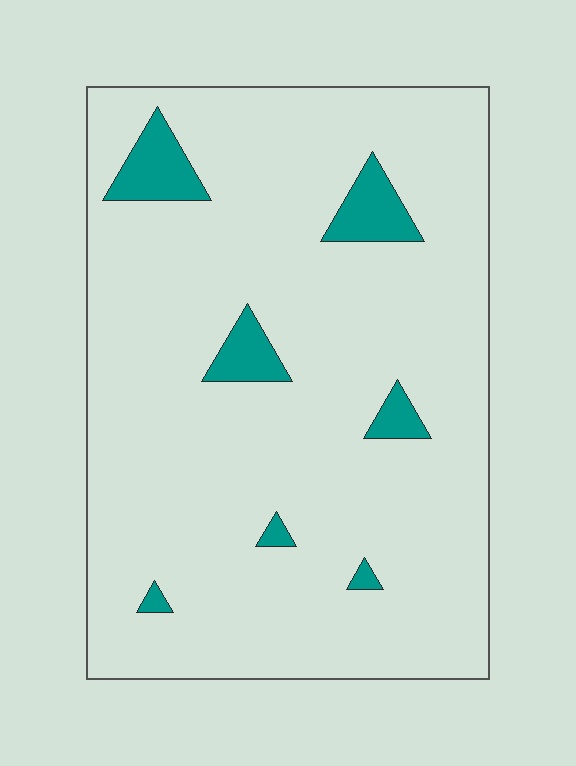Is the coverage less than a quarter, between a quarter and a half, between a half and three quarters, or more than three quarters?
Less than a quarter.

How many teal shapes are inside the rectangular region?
7.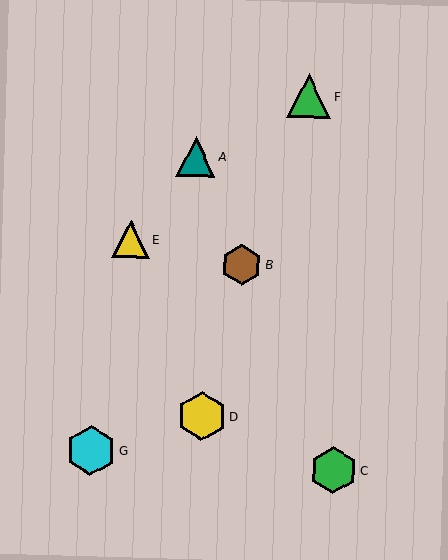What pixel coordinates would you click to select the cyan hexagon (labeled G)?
Click at (91, 450) to select the cyan hexagon G.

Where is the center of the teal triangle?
The center of the teal triangle is at (196, 156).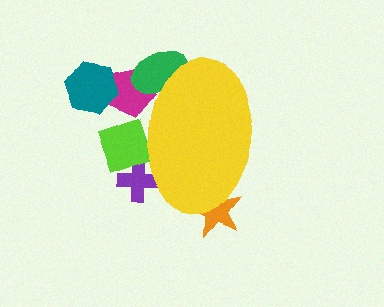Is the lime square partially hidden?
Yes, the lime square is partially hidden behind the yellow ellipse.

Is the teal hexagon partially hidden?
No, the teal hexagon is fully visible.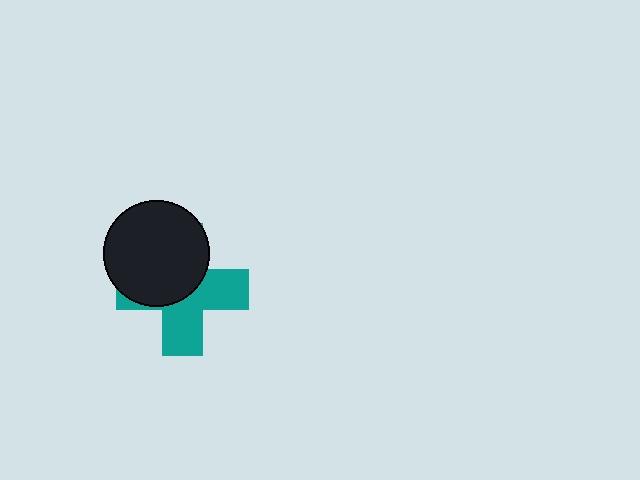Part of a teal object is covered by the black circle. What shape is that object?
It is a cross.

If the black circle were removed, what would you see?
You would see the complete teal cross.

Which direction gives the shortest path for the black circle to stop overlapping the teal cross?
Moving toward the upper-left gives the shortest separation.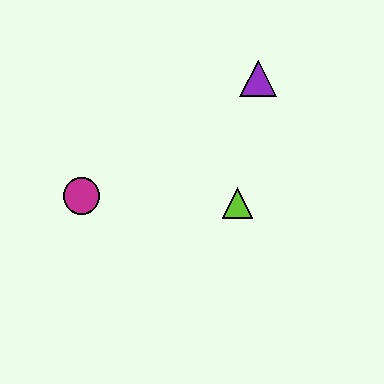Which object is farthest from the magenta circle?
The purple triangle is farthest from the magenta circle.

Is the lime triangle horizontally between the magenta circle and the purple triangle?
Yes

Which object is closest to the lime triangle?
The purple triangle is closest to the lime triangle.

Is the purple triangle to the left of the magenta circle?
No